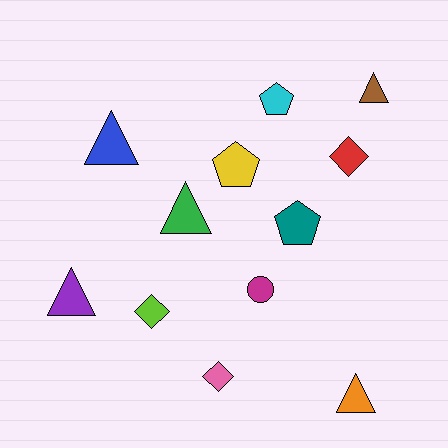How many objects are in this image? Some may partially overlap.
There are 12 objects.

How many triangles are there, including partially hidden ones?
There are 5 triangles.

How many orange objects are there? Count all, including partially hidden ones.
There is 1 orange object.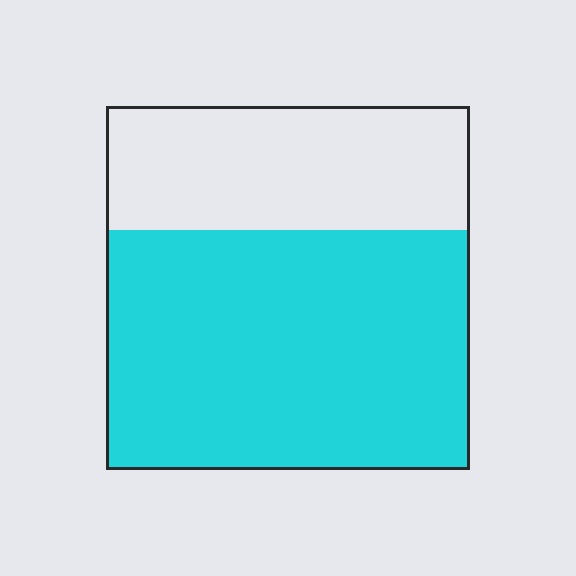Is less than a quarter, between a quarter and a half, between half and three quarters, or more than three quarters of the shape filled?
Between half and three quarters.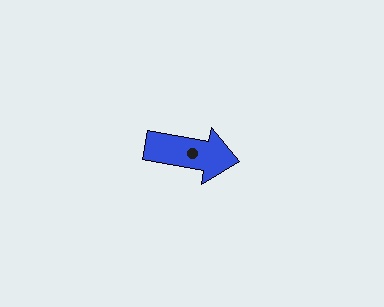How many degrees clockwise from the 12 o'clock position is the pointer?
Approximately 100 degrees.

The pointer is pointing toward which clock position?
Roughly 3 o'clock.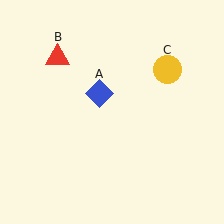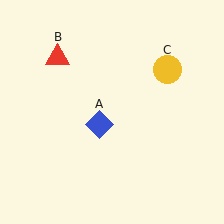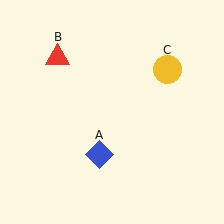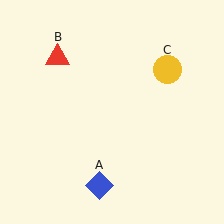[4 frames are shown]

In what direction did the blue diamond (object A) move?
The blue diamond (object A) moved down.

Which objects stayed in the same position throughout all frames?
Red triangle (object B) and yellow circle (object C) remained stationary.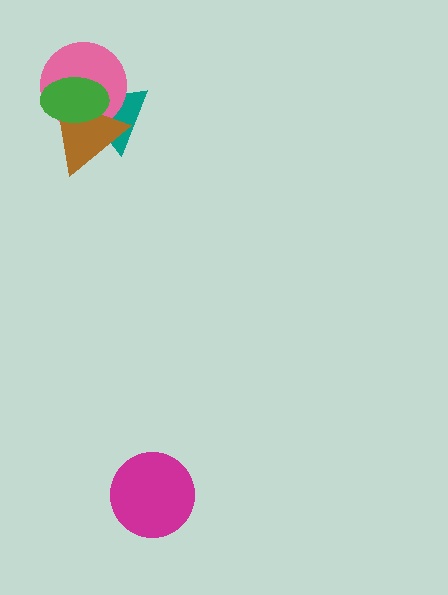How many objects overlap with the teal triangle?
3 objects overlap with the teal triangle.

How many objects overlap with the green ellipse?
3 objects overlap with the green ellipse.